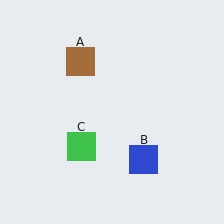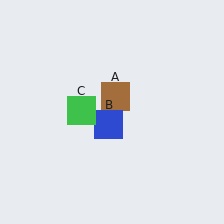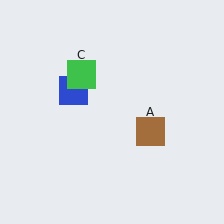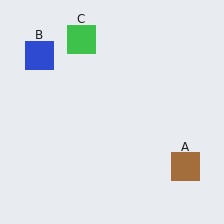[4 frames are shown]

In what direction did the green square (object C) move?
The green square (object C) moved up.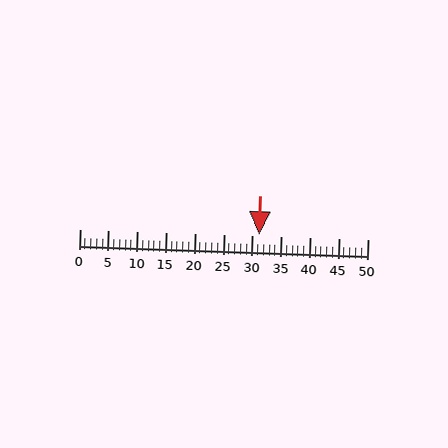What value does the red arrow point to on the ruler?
The red arrow points to approximately 31.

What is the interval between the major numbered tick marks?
The major tick marks are spaced 5 units apart.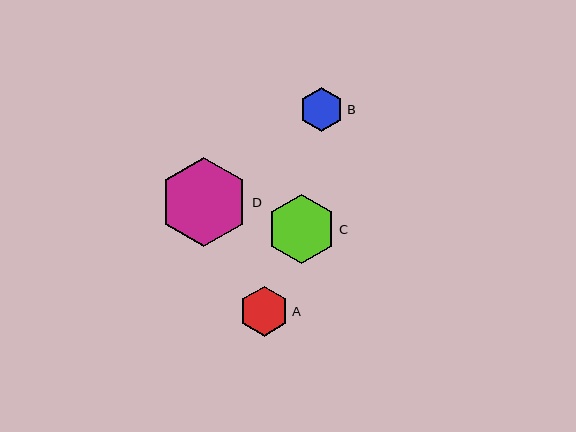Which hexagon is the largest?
Hexagon D is the largest with a size of approximately 89 pixels.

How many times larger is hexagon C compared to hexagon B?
Hexagon C is approximately 1.6 times the size of hexagon B.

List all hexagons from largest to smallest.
From largest to smallest: D, C, A, B.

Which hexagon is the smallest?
Hexagon B is the smallest with a size of approximately 44 pixels.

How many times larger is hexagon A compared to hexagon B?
Hexagon A is approximately 1.1 times the size of hexagon B.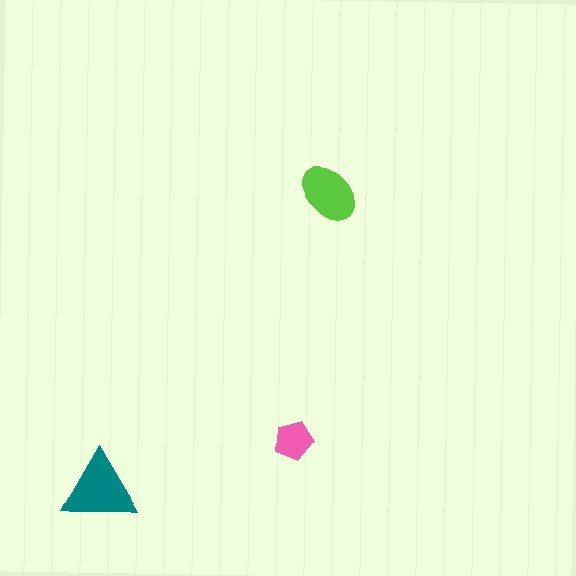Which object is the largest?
The teal triangle.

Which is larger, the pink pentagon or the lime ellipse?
The lime ellipse.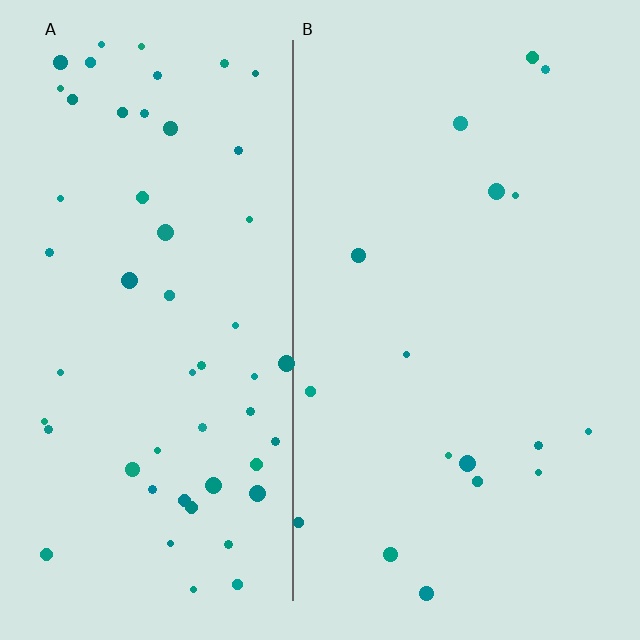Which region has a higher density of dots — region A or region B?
A (the left).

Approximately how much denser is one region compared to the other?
Approximately 3.2× — region A over region B.